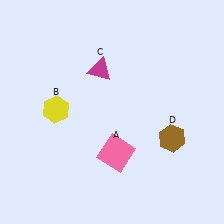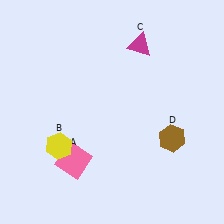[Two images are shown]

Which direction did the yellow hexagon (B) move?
The yellow hexagon (B) moved down.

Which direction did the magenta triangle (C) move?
The magenta triangle (C) moved right.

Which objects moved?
The objects that moved are: the pink square (A), the yellow hexagon (B), the magenta triangle (C).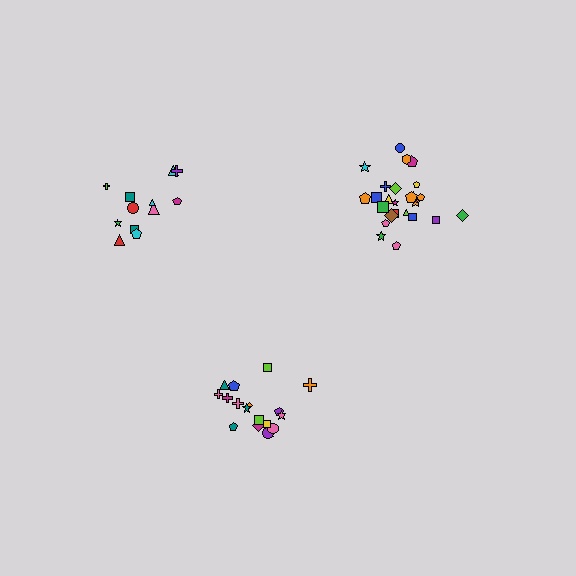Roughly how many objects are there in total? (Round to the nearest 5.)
Roughly 55 objects in total.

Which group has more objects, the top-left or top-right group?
The top-right group.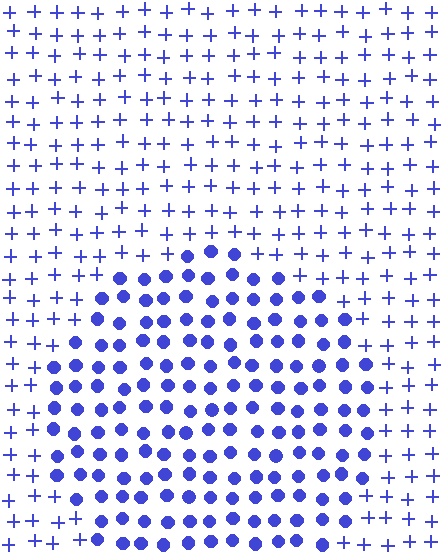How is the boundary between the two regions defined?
The boundary is defined by a change in element shape: circles inside vs. plus signs outside. All elements share the same color and spacing.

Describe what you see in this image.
The image is filled with small blue elements arranged in a uniform grid. A circle-shaped region contains circles, while the surrounding area contains plus signs. The boundary is defined purely by the change in element shape.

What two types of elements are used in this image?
The image uses circles inside the circle region and plus signs outside it.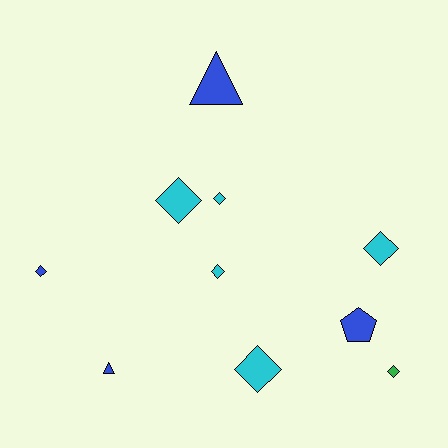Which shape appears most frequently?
Diamond, with 7 objects.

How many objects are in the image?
There are 10 objects.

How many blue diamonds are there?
There is 1 blue diamond.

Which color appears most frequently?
Cyan, with 5 objects.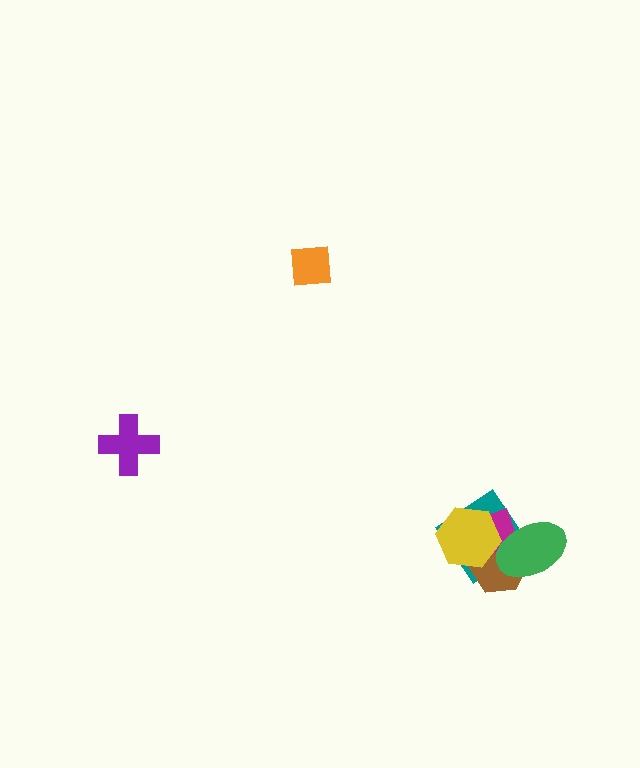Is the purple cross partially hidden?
No, no other shape covers it.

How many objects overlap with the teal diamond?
4 objects overlap with the teal diamond.